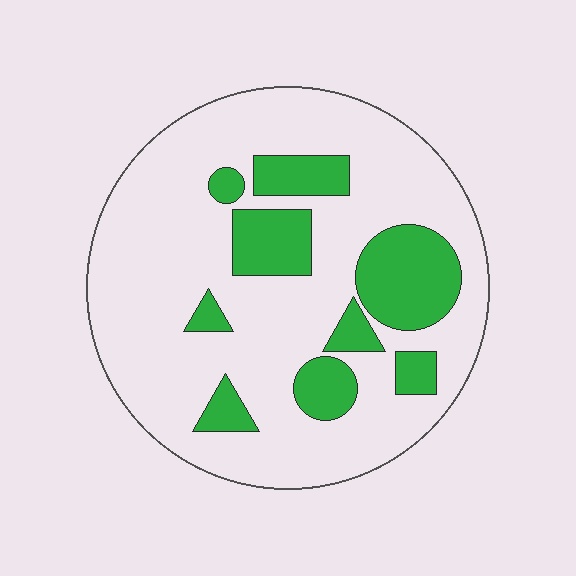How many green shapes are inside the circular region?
9.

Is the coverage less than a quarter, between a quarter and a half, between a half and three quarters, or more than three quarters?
Less than a quarter.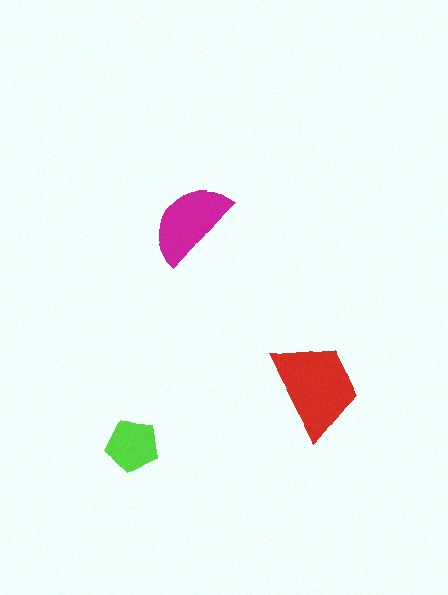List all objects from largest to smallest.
The red trapezoid, the magenta semicircle, the lime pentagon.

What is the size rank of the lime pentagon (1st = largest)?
3rd.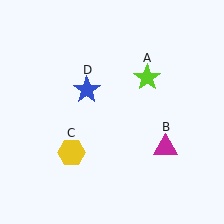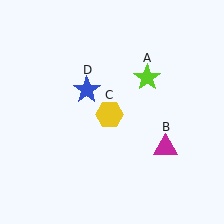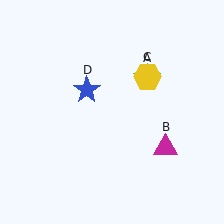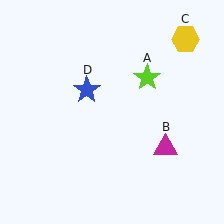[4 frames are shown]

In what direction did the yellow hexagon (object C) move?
The yellow hexagon (object C) moved up and to the right.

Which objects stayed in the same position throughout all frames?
Lime star (object A) and magenta triangle (object B) and blue star (object D) remained stationary.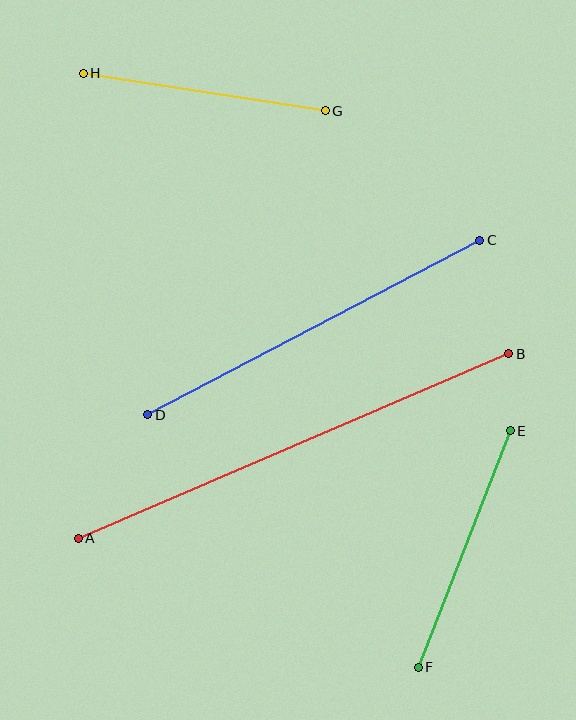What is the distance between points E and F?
The distance is approximately 254 pixels.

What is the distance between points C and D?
The distance is approximately 375 pixels.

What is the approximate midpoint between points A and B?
The midpoint is at approximately (293, 446) pixels.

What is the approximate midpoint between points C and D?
The midpoint is at approximately (314, 328) pixels.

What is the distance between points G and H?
The distance is approximately 245 pixels.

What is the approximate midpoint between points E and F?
The midpoint is at approximately (464, 549) pixels.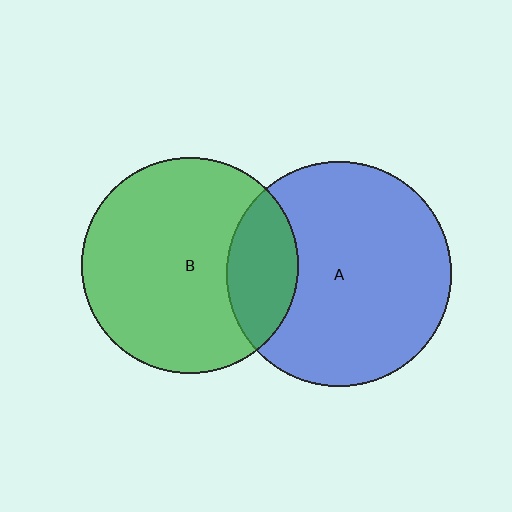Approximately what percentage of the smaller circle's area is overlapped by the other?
Approximately 20%.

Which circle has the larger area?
Circle A (blue).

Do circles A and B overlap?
Yes.